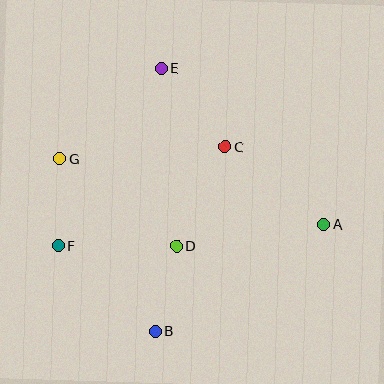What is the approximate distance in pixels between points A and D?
The distance between A and D is approximately 149 pixels.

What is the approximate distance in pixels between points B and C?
The distance between B and C is approximately 197 pixels.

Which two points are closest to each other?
Points F and G are closest to each other.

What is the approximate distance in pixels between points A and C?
The distance between A and C is approximately 125 pixels.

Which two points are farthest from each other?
Points A and G are farthest from each other.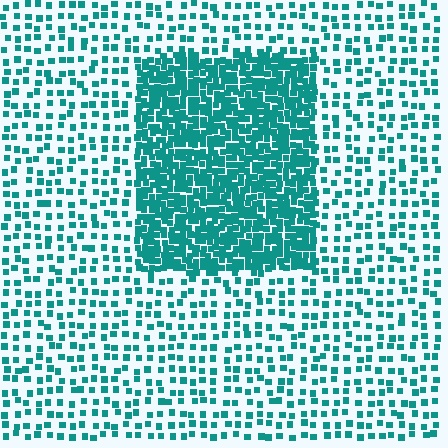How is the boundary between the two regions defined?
The boundary is defined by a change in element density (approximately 2.9x ratio). All elements are the same color, size, and shape.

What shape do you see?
I see a rectangle.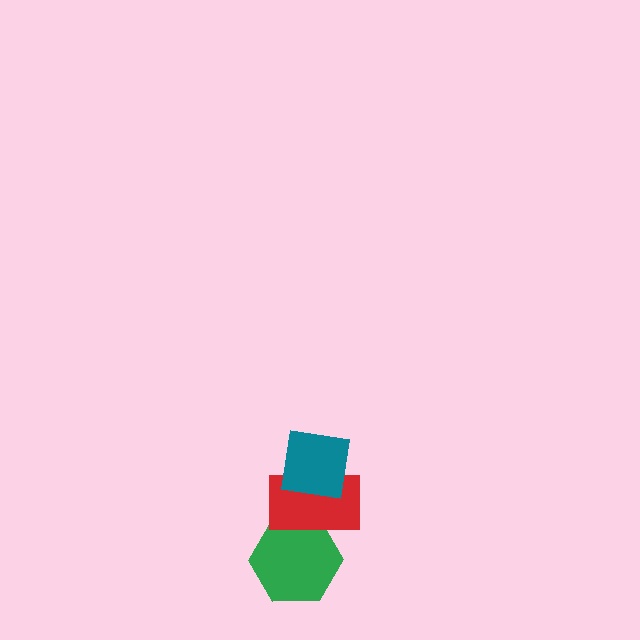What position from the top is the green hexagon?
The green hexagon is 3rd from the top.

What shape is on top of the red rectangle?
The teal square is on top of the red rectangle.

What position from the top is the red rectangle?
The red rectangle is 2nd from the top.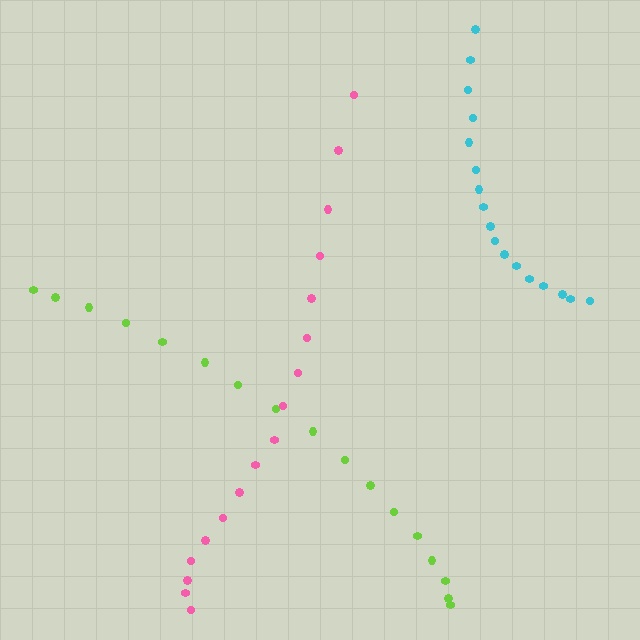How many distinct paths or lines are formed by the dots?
There are 3 distinct paths.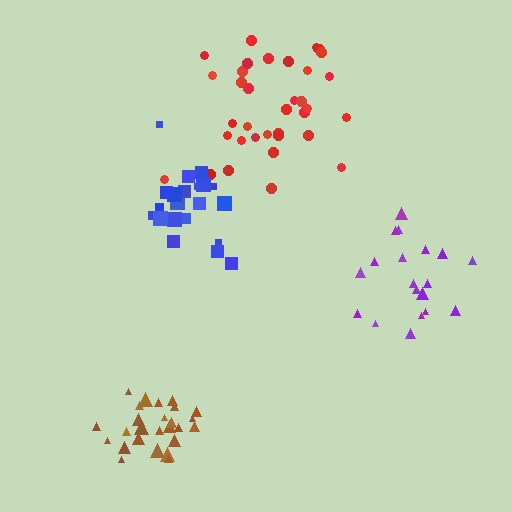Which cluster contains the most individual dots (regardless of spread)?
Red (35).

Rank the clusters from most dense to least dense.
brown, blue, red, purple.